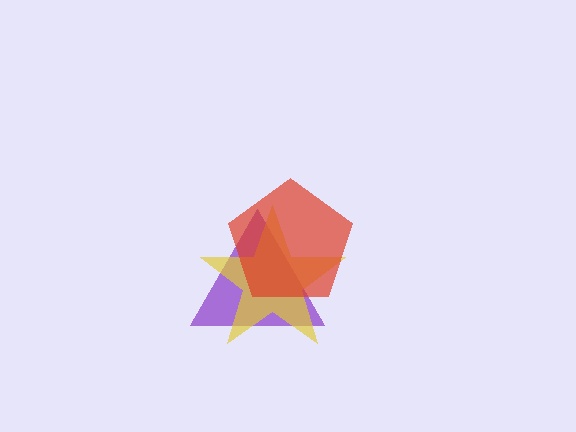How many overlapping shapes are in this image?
There are 3 overlapping shapes in the image.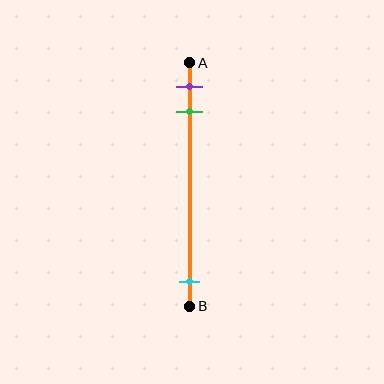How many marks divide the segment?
There are 3 marks dividing the segment.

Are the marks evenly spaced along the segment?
No, the marks are not evenly spaced.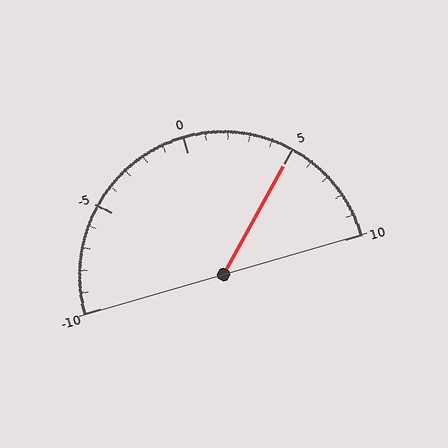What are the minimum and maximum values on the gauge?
The gauge ranges from -10 to 10.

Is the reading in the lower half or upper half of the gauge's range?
The reading is in the upper half of the range (-10 to 10).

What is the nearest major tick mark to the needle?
The nearest major tick mark is 5.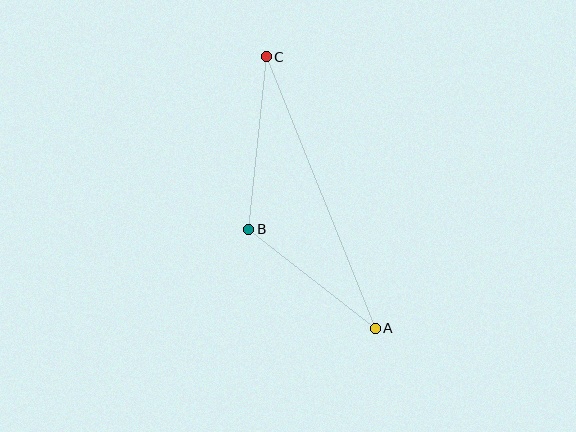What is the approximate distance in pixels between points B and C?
The distance between B and C is approximately 173 pixels.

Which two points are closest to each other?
Points A and B are closest to each other.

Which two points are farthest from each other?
Points A and C are farthest from each other.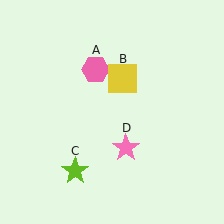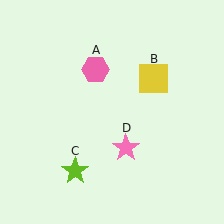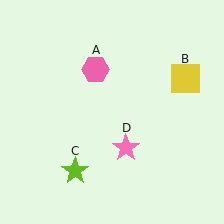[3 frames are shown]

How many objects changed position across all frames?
1 object changed position: yellow square (object B).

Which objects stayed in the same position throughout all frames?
Pink hexagon (object A) and lime star (object C) and pink star (object D) remained stationary.